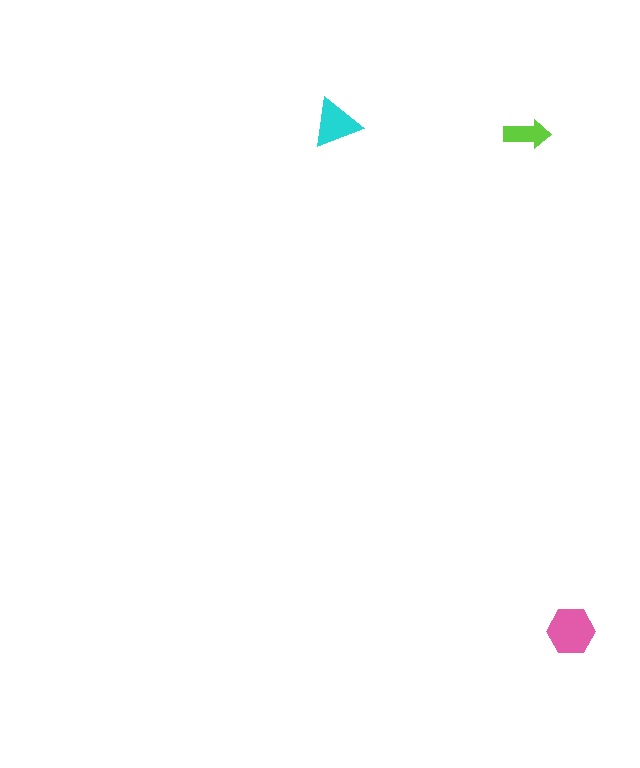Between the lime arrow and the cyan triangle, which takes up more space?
The cyan triangle.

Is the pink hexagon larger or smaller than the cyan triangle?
Larger.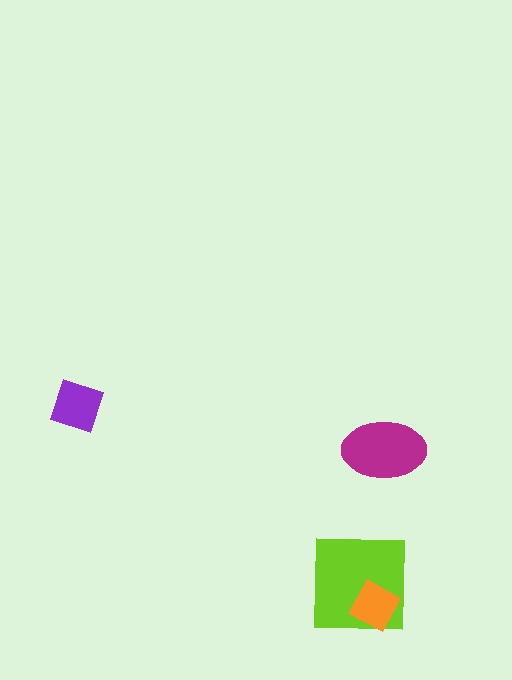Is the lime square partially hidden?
Yes, it is partially covered by another shape.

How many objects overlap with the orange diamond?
1 object overlaps with the orange diamond.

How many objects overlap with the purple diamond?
0 objects overlap with the purple diamond.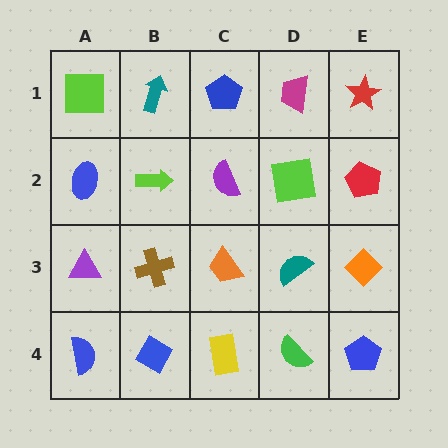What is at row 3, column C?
An orange trapezoid.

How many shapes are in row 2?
5 shapes.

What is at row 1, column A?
A lime square.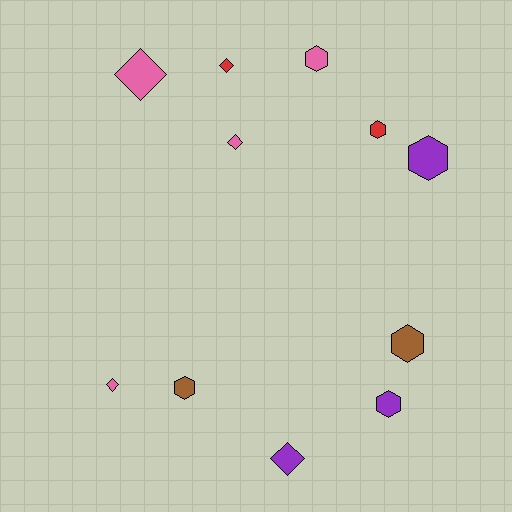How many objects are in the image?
There are 11 objects.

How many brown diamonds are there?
There are no brown diamonds.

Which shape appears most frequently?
Hexagon, with 6 objects.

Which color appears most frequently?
Pink, with 4 objects.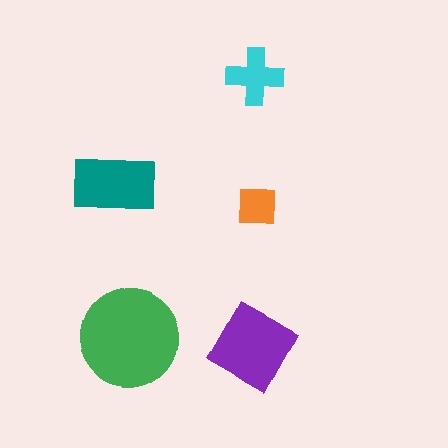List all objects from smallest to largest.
The orange square, the cyan cross, the teal rectangle, the purple diamond, the green circle.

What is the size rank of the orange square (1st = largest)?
5th.